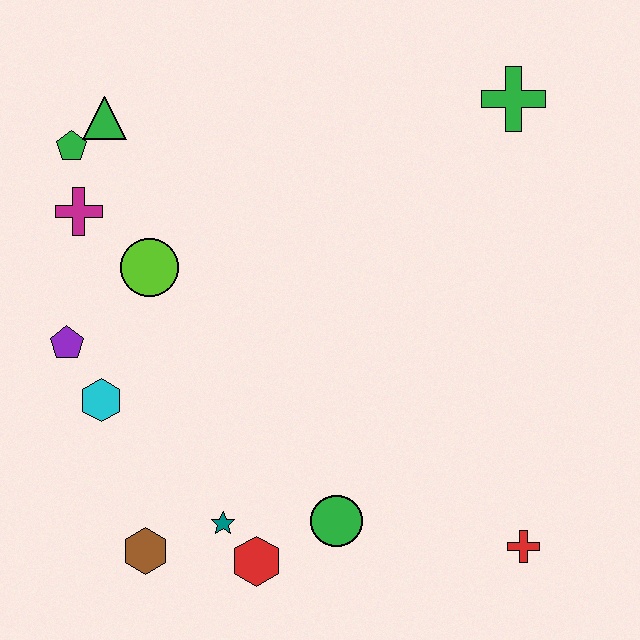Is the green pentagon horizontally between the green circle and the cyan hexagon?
No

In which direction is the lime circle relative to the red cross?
The lime circle is to the left of the red cross.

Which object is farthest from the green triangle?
The red cross is farthest from the green triangle.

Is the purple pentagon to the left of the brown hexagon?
Yes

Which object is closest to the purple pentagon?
The cyan hexagon is closest to the purple pentagon.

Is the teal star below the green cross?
Yes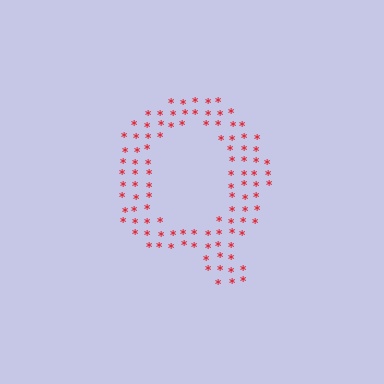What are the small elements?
The small elements are asterisks.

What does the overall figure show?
The overall figure shows the letter Q.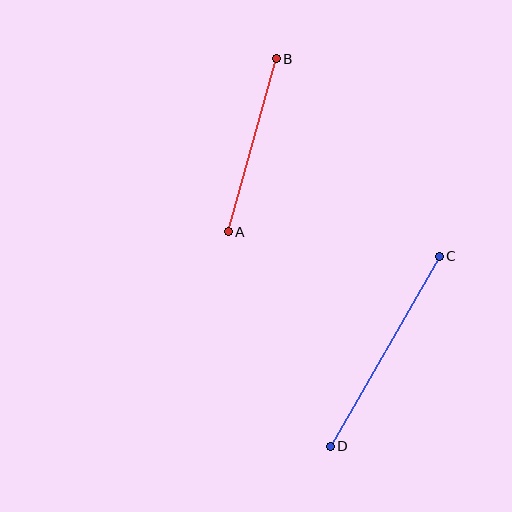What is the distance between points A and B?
The distance is approximately 180 pixels.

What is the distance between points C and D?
The distance is approximately 219 pixels.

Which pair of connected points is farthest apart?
Points C and D are farthest apart.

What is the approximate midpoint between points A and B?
The midpoint is at approximately (252, 145) pixels.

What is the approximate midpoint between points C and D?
The midpoint is at approximately (385, 351) pixels.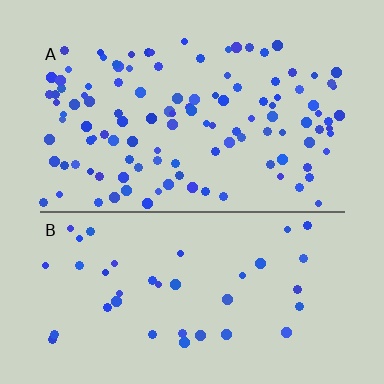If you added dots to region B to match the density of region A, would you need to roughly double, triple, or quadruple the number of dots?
Approximately triple.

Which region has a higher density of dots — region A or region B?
A (the top).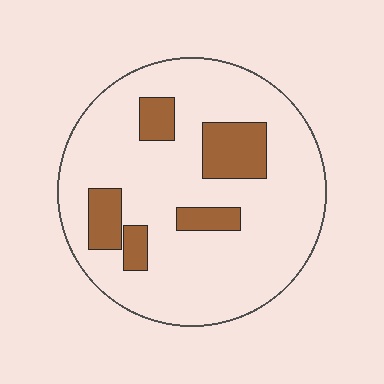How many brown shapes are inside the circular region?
5.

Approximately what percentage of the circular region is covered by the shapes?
Approximately 20%.